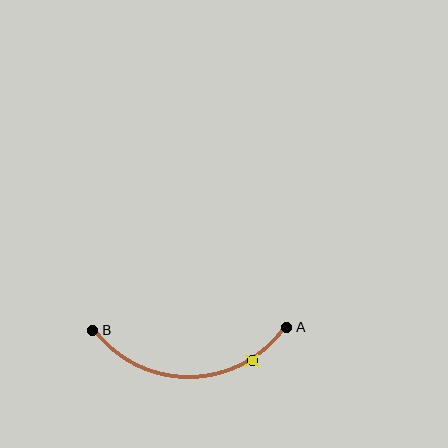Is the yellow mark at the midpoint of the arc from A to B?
No. The yellow mark lies on the arc but is closer to endpoint A. The arc midpoint would be at the point on the curve equidistant along the arc from both A and B.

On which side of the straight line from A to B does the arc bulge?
The arc bulges below the straight line connecting A and B.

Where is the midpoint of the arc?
The arc midpoint is the point on the curve farthest from the straight line joining A and B. It sits below that line.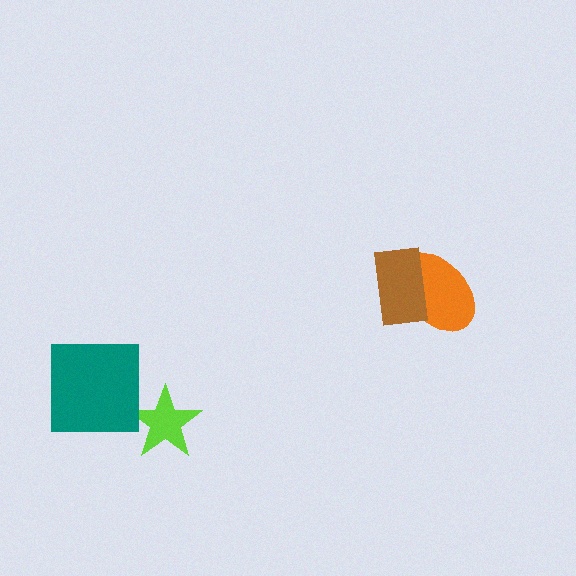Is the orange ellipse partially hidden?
Yes, it is partially covered by another shape.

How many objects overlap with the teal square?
0 objects overlap with the teal square.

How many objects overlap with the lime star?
0 objects overlap with the lime star.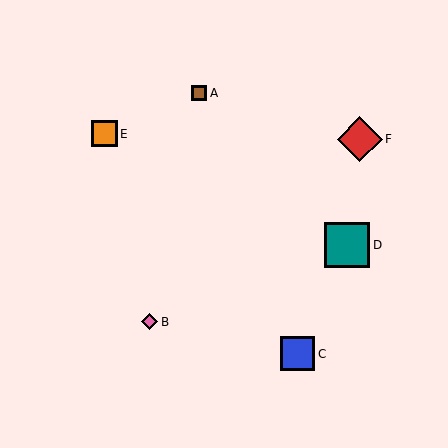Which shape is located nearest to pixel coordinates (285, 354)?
The blue square (labeled C) at (297, 354) is nearest to that location.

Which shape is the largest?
The teal square (labeled D) is the largest.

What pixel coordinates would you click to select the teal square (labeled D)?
Click at (347, 245) to select the teal square D.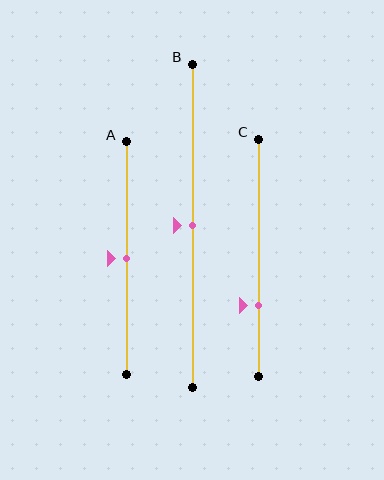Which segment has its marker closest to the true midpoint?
Segment A has its marker closest to the true midpoint.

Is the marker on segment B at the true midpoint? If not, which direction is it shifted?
Yes, the marker on segment B is at the true midpoint.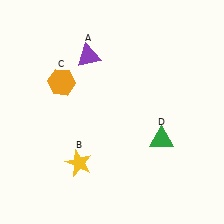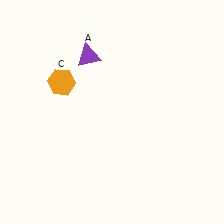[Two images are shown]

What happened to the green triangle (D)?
The green triangle (D) was removed in Image 2. It was in the bottom-right area of Image 1.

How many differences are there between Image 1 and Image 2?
There are 2 differences between the two images.